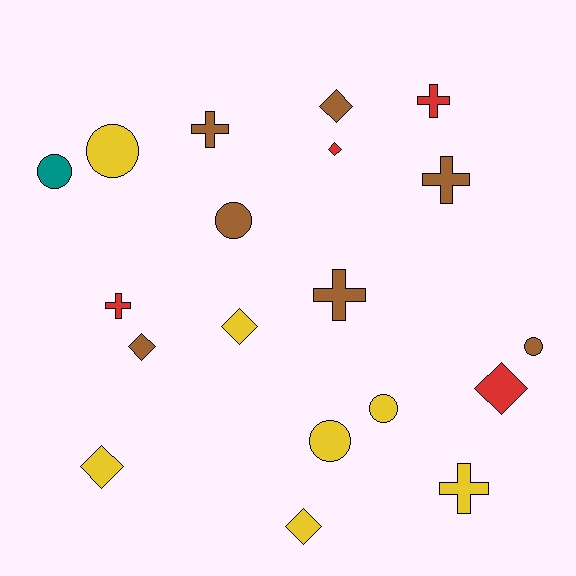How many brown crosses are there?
There are 3 brown crosses.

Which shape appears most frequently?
Diamond, with 7 objects.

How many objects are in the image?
There are 19 objects.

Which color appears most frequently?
Brown, with 7 objects.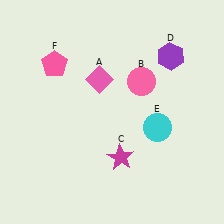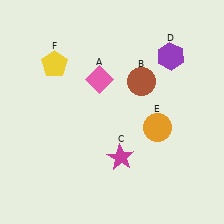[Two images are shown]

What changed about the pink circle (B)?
In Image 1, B is pink. In Image 2, it changed to brown.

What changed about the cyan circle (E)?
In Image 1, E is cyan. In Image 2, it changed to orange.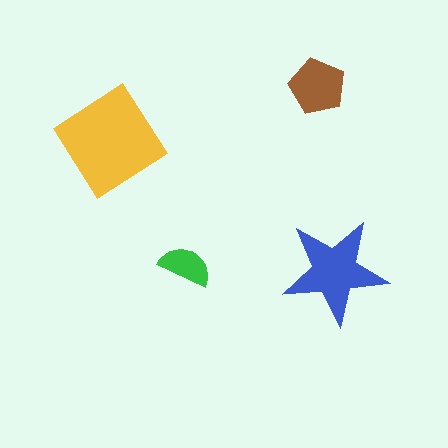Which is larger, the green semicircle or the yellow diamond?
The yellow diamond.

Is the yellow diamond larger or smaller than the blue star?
Larger.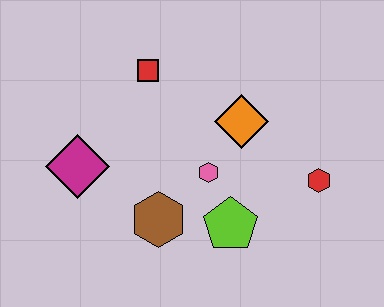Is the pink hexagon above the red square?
No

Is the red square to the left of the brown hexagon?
Yes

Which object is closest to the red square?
The orange diamond is closest to the red square.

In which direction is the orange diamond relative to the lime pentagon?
The orange diamond is above the lime pentagon.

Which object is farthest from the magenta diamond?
The red hexagon is farthest from the magenta diamond.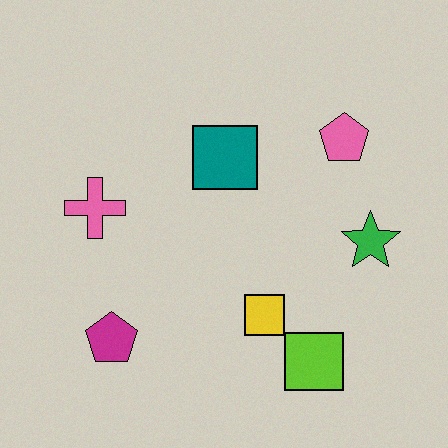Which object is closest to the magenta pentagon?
The pink cross is closest to the magenta pentagon.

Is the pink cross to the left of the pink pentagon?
Yes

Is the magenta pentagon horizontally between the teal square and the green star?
No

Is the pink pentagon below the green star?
No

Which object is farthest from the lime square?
The pink cross is farthest from the lime square.